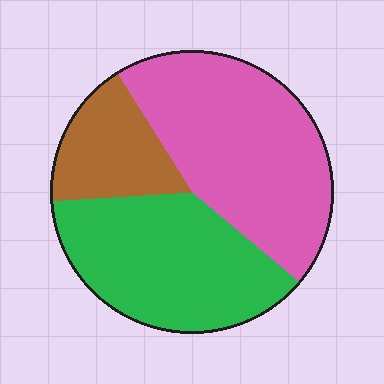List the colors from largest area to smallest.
From largest to smallest: pink, green, brown.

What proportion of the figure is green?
Green covers roughly 40% of the figure.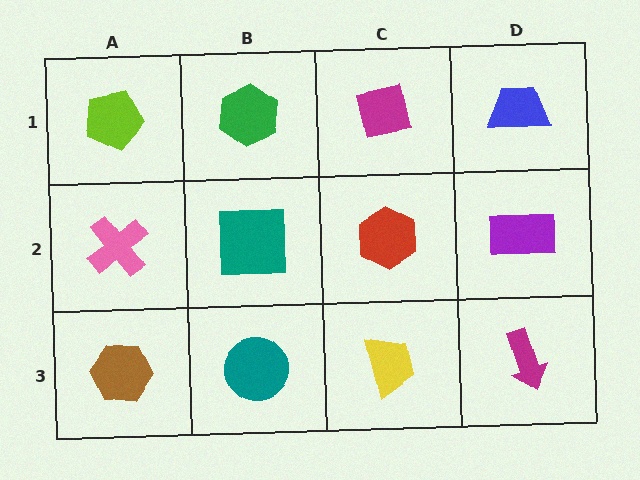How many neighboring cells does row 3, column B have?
3.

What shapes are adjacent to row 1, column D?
A purple rectangle (row 2, column D), a magenta square (row 1, column C).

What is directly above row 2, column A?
A lime pentagon.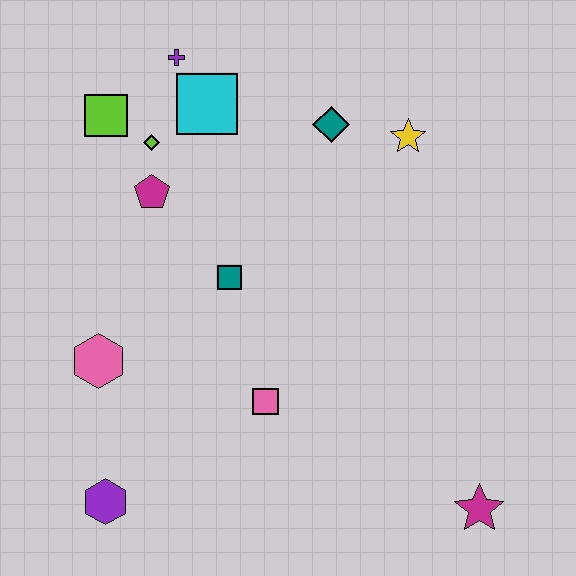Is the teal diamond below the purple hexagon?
No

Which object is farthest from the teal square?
The magenta star is farthest from the teal square.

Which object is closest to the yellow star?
The teal diamond is closest to the yellow star.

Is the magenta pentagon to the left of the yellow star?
Yes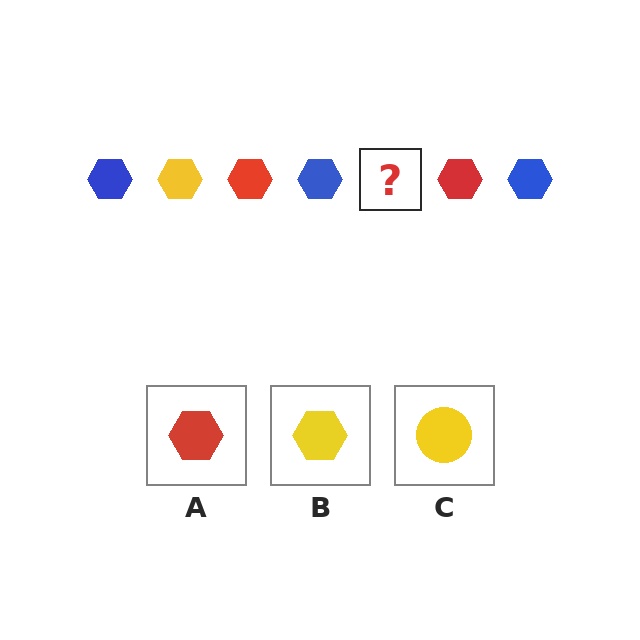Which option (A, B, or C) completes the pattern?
B.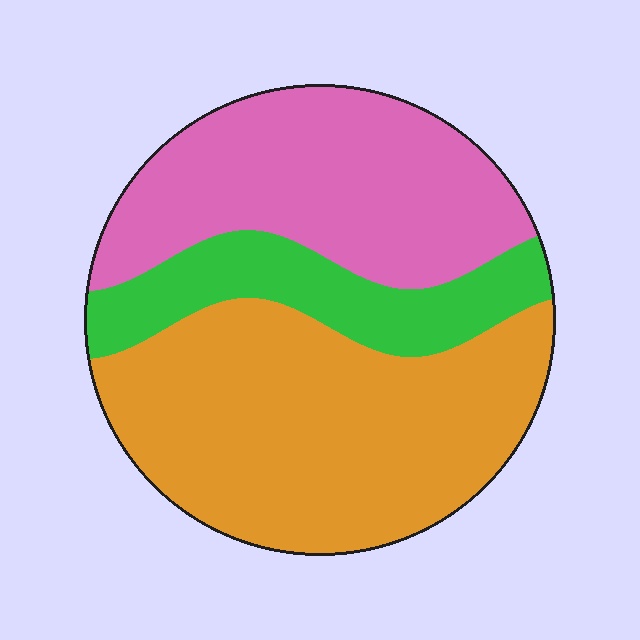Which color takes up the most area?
Orange, at roughly 50%.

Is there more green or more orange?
Orange.